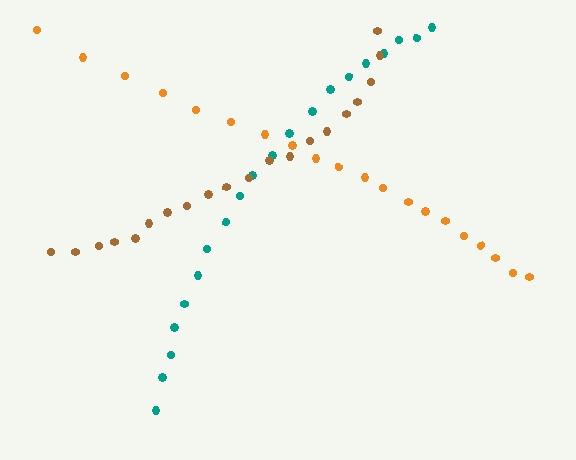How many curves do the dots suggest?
There are 3 distinct paths.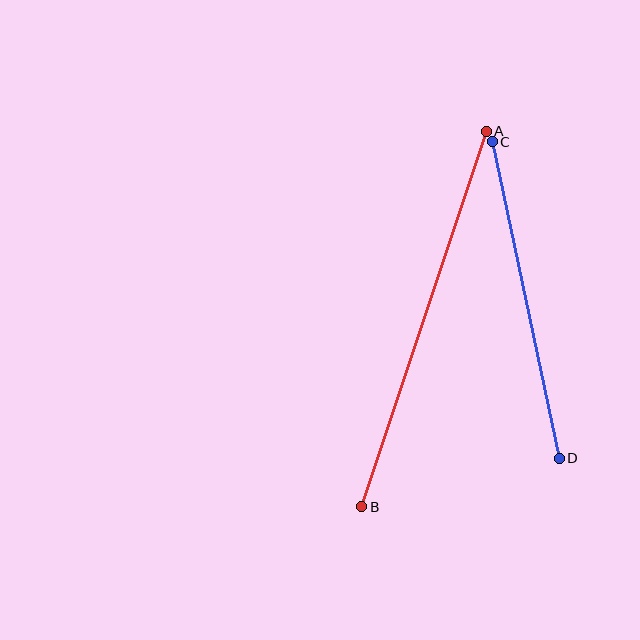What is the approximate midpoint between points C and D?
The midpoint is at approximately (526, 300) pixels.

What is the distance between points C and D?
The distance is approximately 324 pixels.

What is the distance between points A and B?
The distance is approximately 396 pixels.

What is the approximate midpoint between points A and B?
The midpoint is at approximately (424, 319) pixels.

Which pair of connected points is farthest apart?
Points A and B are farthest apart.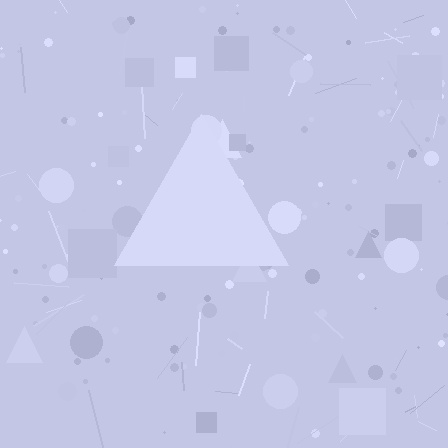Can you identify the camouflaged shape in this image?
The camouflaged shape is a triangle.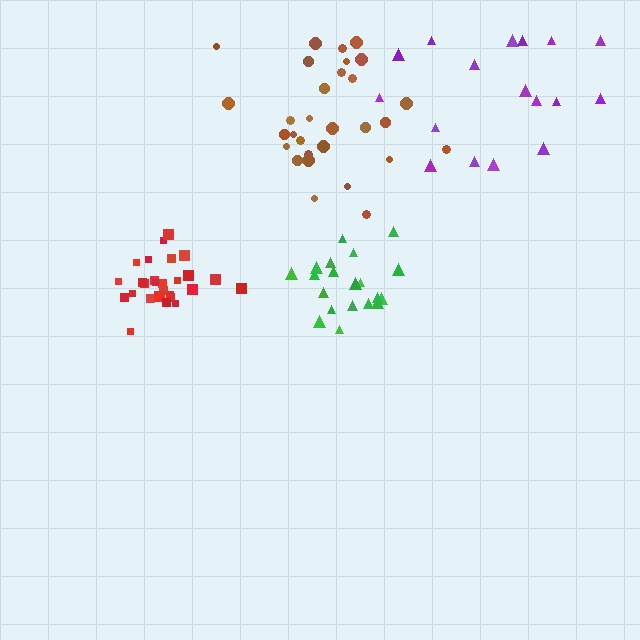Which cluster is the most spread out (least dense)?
Purple.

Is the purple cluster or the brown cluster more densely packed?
Brown.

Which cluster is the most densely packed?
Red.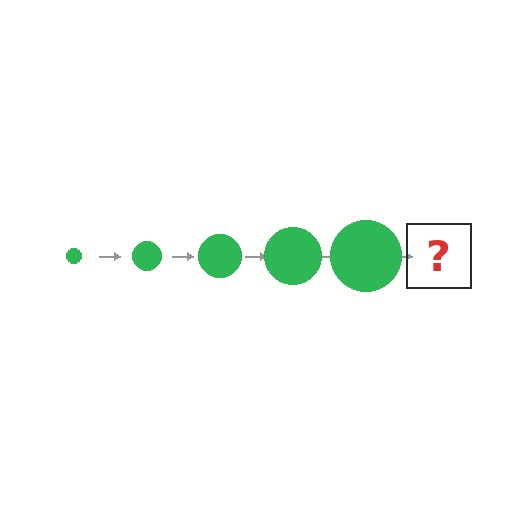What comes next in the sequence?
The next element should be a green circle, larger than the previous one.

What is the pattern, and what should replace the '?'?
The pattern is that the circle gets progressively larger each step. The '?' should be a green circle, larger than the previous one.